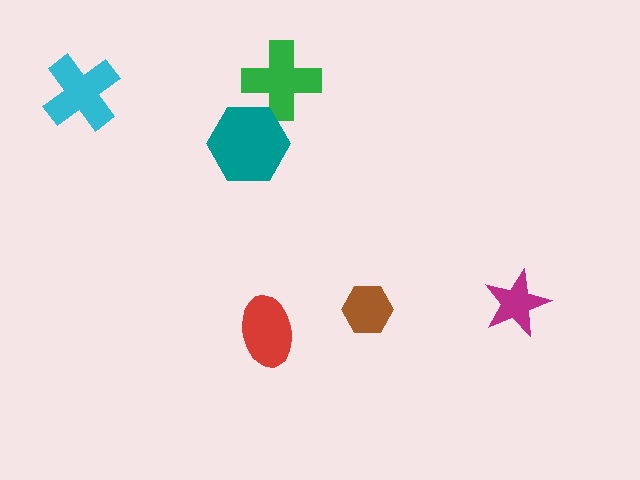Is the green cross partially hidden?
Yes, it is partially covered by another shape.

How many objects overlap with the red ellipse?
0 objects overlap with the red ellipse.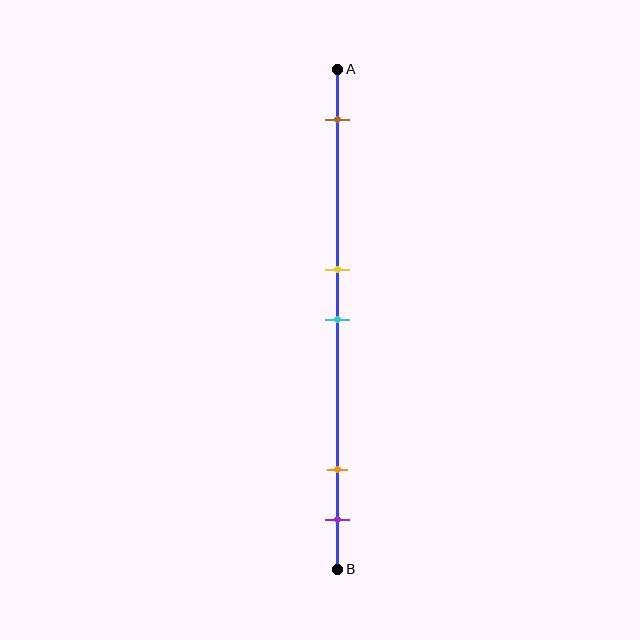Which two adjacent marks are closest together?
The yellow and cyan marks are the closest adjacent pair.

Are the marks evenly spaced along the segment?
No, the marks are not evenly spaced.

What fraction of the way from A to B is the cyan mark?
The cyan mark is approximately 50% (0.5) of the way from A to B.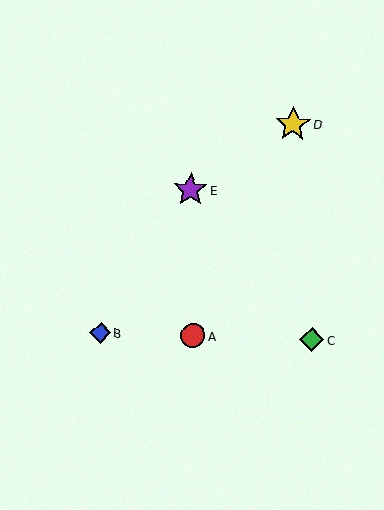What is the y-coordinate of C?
Object C is at y≈340.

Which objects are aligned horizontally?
Objects A, B, C are aligned horizontally.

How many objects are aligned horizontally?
3 objects (A, B, C) are aligned horizontally.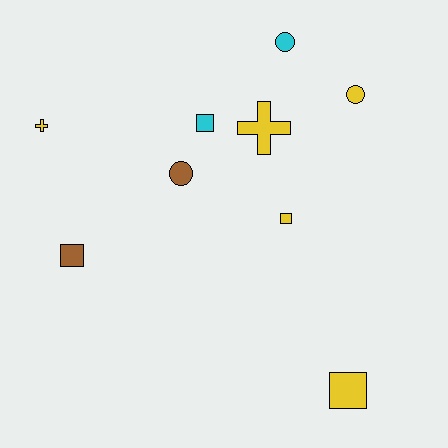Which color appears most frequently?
Yellow, with 5 objects.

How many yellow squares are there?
There are 2 yellow squares.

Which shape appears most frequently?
Square, with 4 objects.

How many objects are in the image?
There are 9 objects.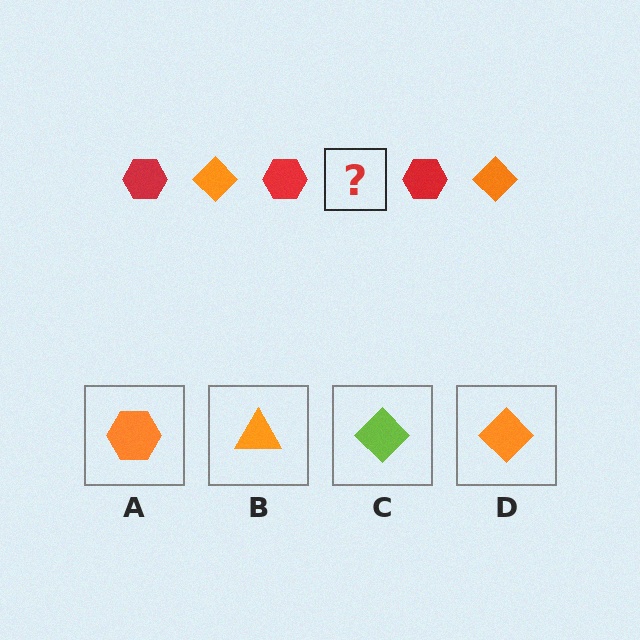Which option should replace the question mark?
Option D.